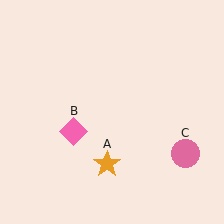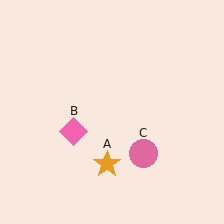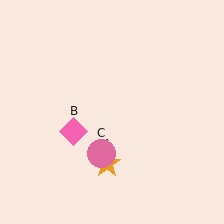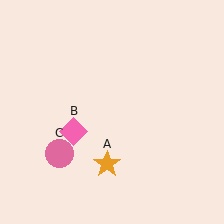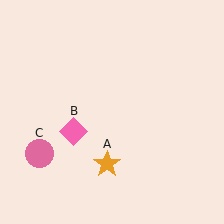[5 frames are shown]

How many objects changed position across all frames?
1 object changed position: pink circle (object C).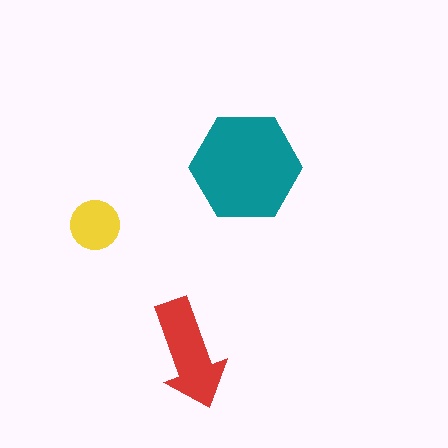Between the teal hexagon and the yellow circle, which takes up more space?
The teal hexagon.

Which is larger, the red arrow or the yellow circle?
The red arrow.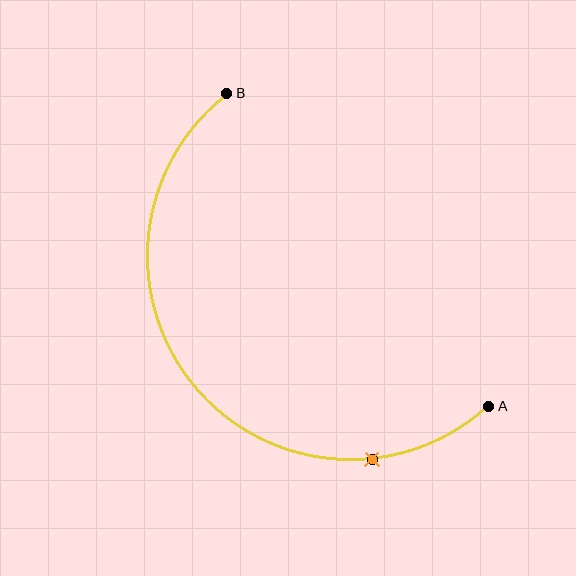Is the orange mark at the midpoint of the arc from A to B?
No. The orange mark lies on the arc but is closer to endpoint A. The arc midpoint would be at the point on the curve equidistant along the arc from both A and B.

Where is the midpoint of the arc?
The arc midpoint is the point on the curve farthest from the straight line joining A and B. It sits below and to the left of that line.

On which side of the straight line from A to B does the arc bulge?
The arc bulges below and to the left of the straight line connecting A and B.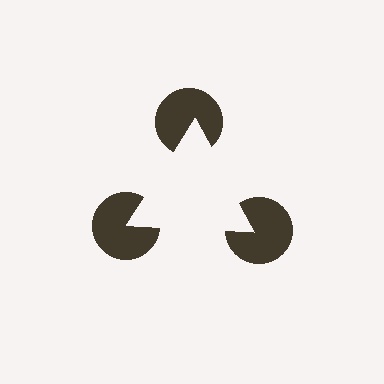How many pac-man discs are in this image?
There are 3 — one at each vertex of the illusory triangle.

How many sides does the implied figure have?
3 sides.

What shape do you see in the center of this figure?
An illusory triangle — its edges are inferred from the aligned wedge cuts in the pac-man discs, not physically drawn.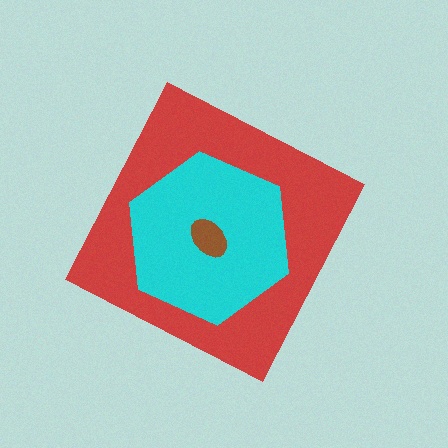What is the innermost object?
The brown ellipse.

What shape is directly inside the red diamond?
The cyan hexagon.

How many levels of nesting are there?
3.